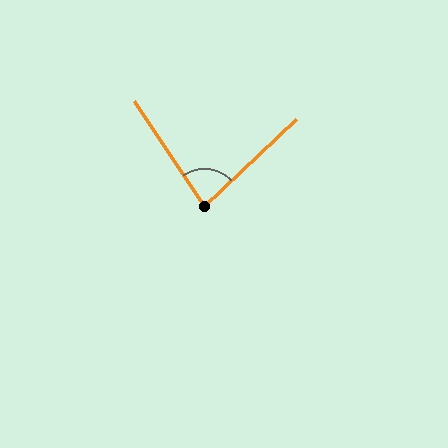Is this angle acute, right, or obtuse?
It is acute.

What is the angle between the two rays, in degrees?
Approximately 81 degrees.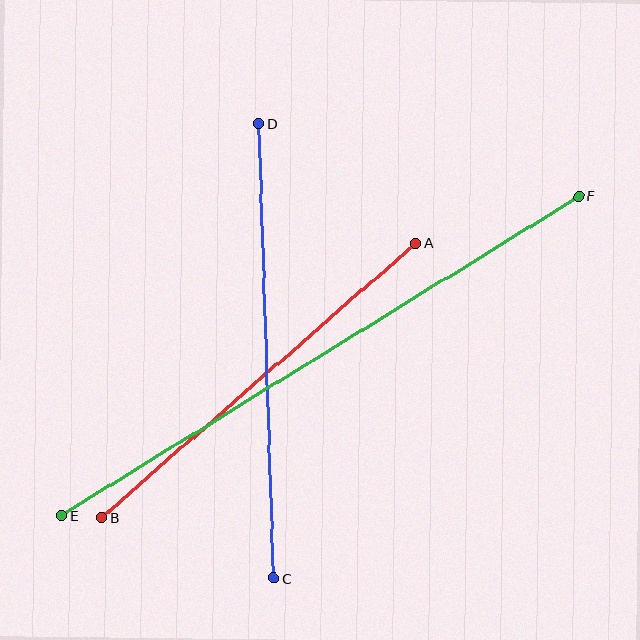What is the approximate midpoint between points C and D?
The midpoint is at approximately (266, 351) pixels.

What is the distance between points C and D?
The distance is approximately 454 pixels.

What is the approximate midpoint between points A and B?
The midpoint is at approximately (259, 380) pixels.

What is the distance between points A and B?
The distance is approximately 417 pixels.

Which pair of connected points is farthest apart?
Points E and F are farthest apart.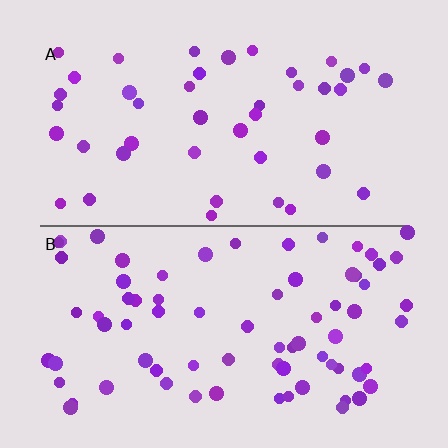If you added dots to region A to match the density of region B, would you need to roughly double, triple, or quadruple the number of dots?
Approximately double.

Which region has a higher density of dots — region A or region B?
B (the bottom).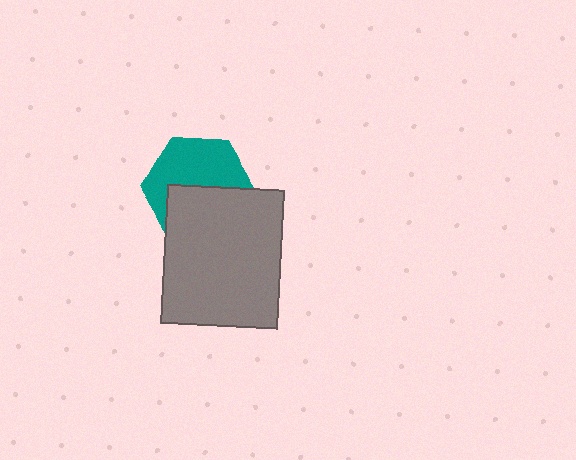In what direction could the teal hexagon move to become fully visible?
The teal hexagon could move up. That would shift it out from behind the gray rectangle entirely.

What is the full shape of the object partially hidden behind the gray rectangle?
The partially hidden object is a teal hexagon.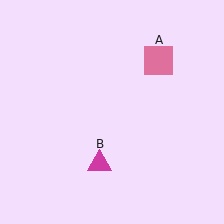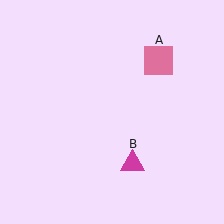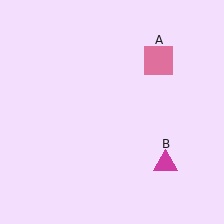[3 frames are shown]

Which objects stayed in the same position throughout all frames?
Pink square (object A) remained stationary.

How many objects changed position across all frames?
1 object changed position: magenta triangle (object B).